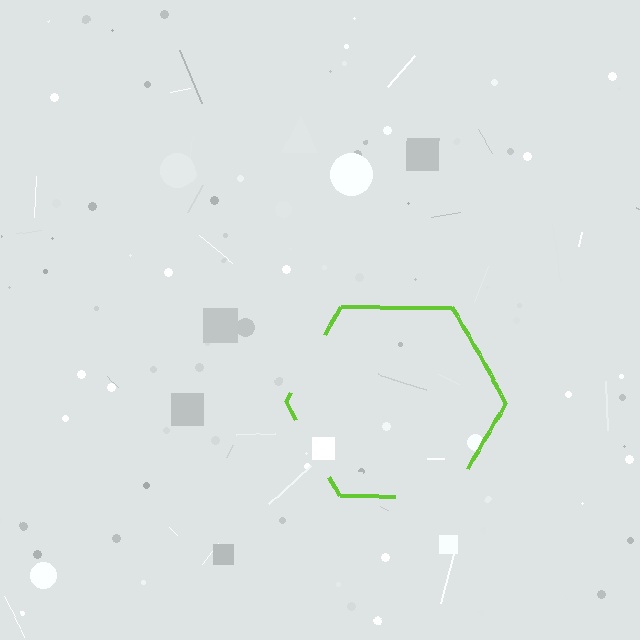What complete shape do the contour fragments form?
The contour fragments form a hexagon.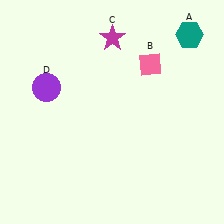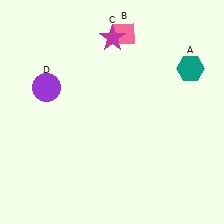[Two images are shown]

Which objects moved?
The objects that moved are: the teal hexagon (A), the pink diamond (B).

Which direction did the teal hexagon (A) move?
The teal hexagon (A) moved down.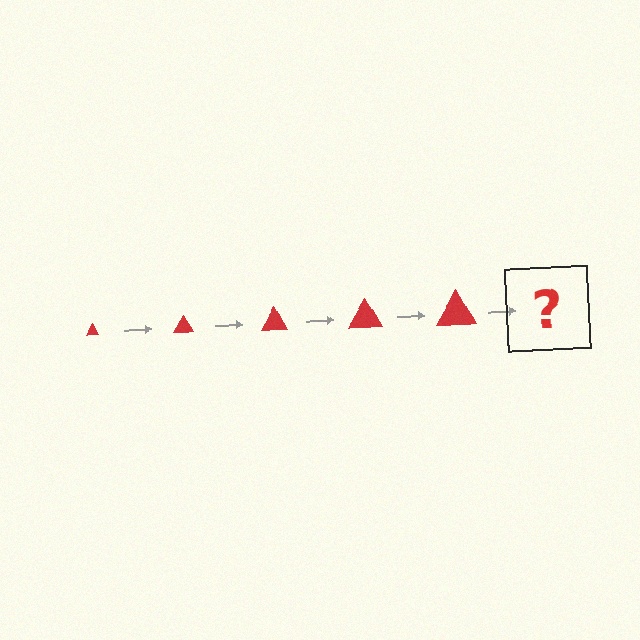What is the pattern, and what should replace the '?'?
The pattern is that the triangle gets progressively larger each step. The '?' should be a red triangle, larger than the previous one.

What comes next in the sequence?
The next element should be a red triangle, larger than the previous one.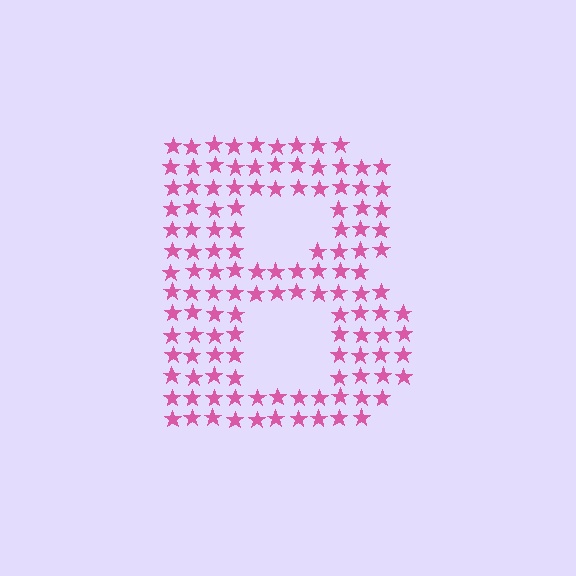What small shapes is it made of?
It is made of small stars.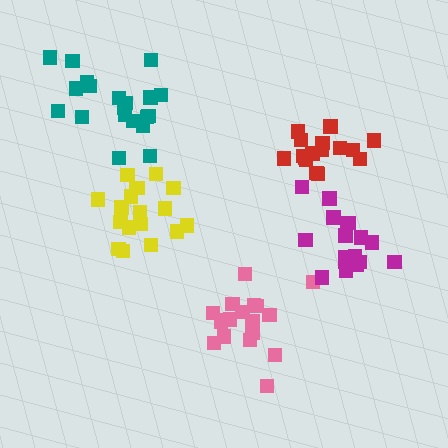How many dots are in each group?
Group 1: 20 dots, Group 2: 18 dots, Group 3: 16 dots, Group 4: 18 dots, Group 5: 18 dots (90 total).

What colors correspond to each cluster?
The clusters are colored: teal, pink, red, magenta, yellow.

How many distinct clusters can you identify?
There are 5 distinct clusters.